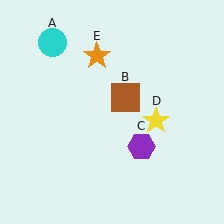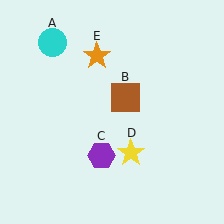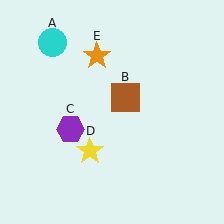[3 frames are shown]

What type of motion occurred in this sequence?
The purple hexagon (object C), yellow star (object D) rotated clockwise around the center of the scene.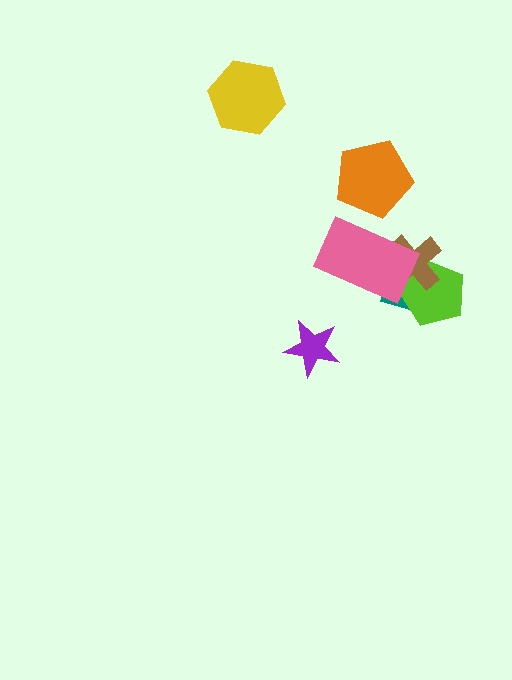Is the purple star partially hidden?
No, no other shape covers it.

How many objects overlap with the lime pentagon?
2 objects overlap with the lime pentagon.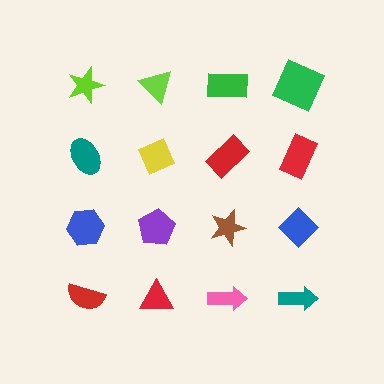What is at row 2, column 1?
A teal ellipse.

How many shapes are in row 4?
4 shapes.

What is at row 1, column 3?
A green rectangle.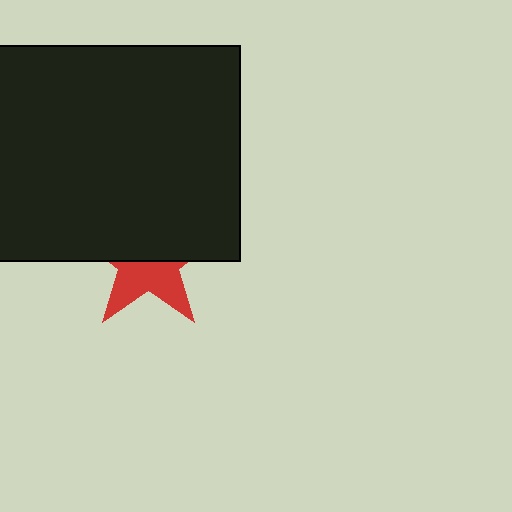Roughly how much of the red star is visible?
A small part of it is visible (roughly 44%).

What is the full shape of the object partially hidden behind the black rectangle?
The partially hidden object is a red star.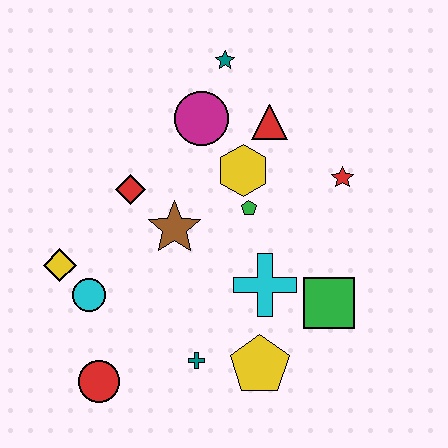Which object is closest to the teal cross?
The yellow pentagon is closest to the teal cross.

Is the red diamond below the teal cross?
No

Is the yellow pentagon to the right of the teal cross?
Yes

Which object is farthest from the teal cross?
The teal star is farthest from the teal cross.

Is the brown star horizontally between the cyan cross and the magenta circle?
No